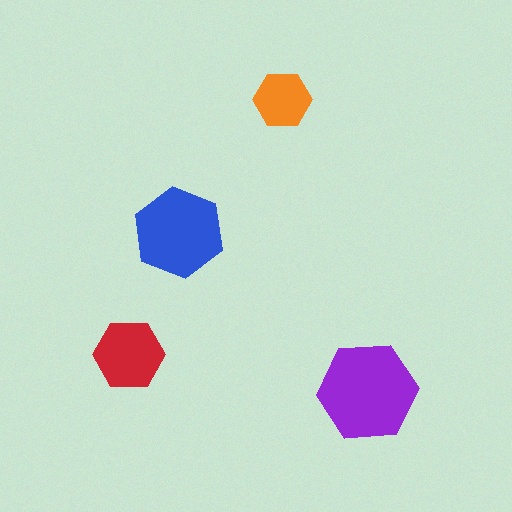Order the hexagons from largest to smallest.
the purple one, the blue one, the red one, the orange one.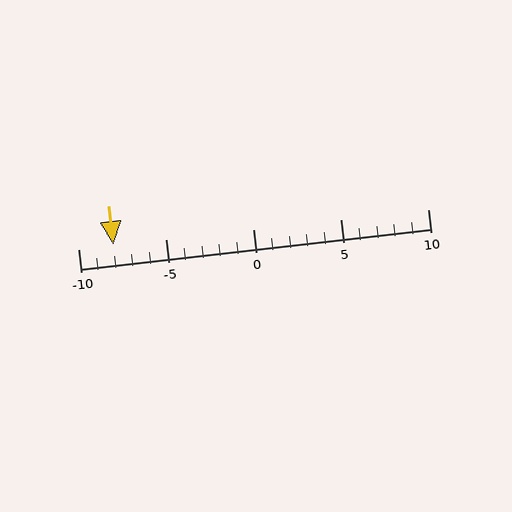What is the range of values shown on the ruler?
The ruler shows values from -10 to 10.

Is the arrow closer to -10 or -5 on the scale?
The arrow is closer to -10.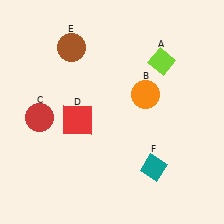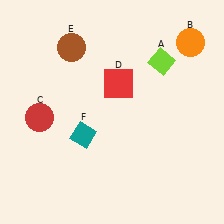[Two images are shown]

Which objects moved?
The objects that moved are: the orange circle (B), the red square (D), the teal diamond (F).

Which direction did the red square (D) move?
The red square (D) moved right.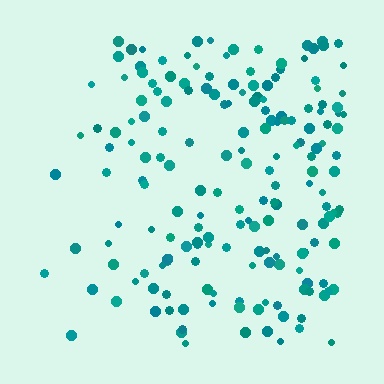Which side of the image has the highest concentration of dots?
The right.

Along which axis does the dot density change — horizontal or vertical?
Horizontal.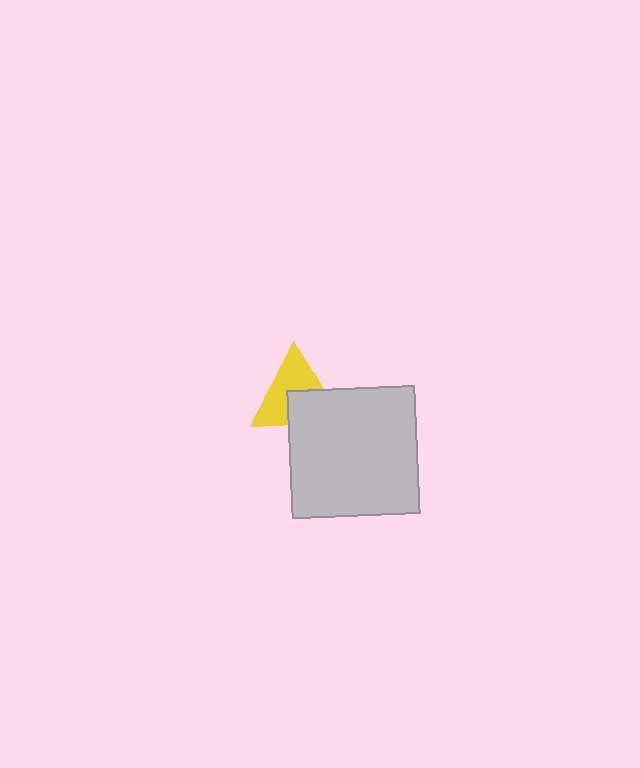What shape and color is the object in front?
The object in front is a light gray square.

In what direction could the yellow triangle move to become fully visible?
The yellow triangle could move up. That would shift it out from behind the light gray square entirely.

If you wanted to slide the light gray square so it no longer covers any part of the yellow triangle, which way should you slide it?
Slide it down — that is the most direct way to separate the two shapes.